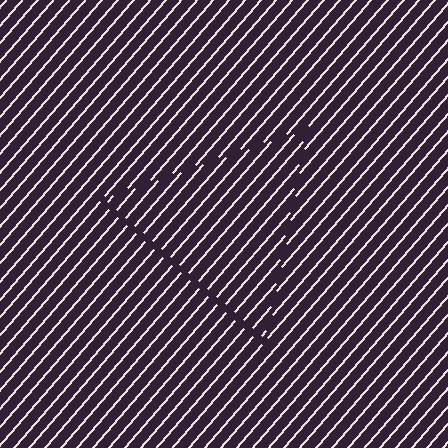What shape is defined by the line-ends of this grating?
An illusory triangle. The interior of the shape contains the same grating, shifted by half a period — the contour is defined by the phase discontinuity where line-ends from the inner and outer gratings abut.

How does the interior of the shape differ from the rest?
The interior of the shape contains the same grating, shifted by half a period — the contour is defined by the phase discontinuity where line-ends from the inner and outer gratings abut.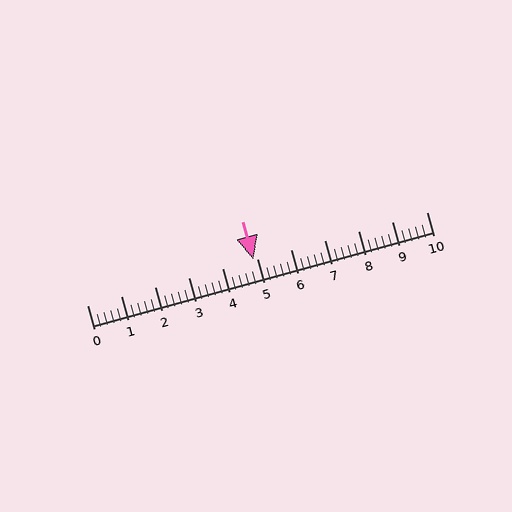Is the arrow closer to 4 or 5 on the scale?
The arrow is closer to 5.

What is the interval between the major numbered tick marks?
The major tick marks are spaced 1 units apart.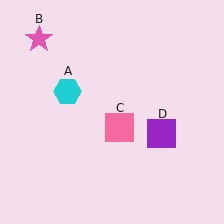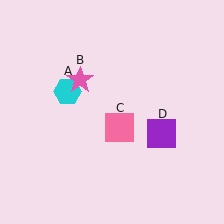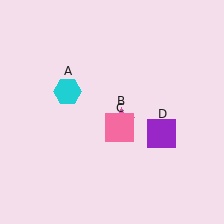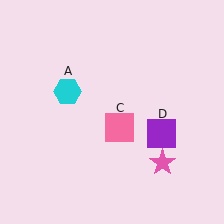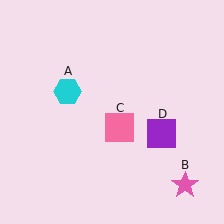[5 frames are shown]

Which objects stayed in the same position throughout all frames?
Cyan hexagon (object A) and pink square (object C) and purple square (object D) remained stationary.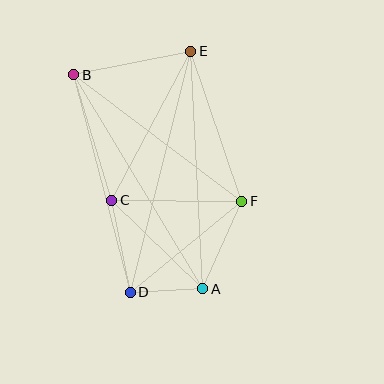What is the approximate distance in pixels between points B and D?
The distance between B and D is approximately 225 pixels.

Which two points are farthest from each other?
Points A and B are farthest from each other.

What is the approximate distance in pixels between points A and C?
The distance between A and C is approximately 127 pixels.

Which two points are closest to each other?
Points A and D are closest to each other.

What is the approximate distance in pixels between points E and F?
The distance between E and F is approximately 158 pixels.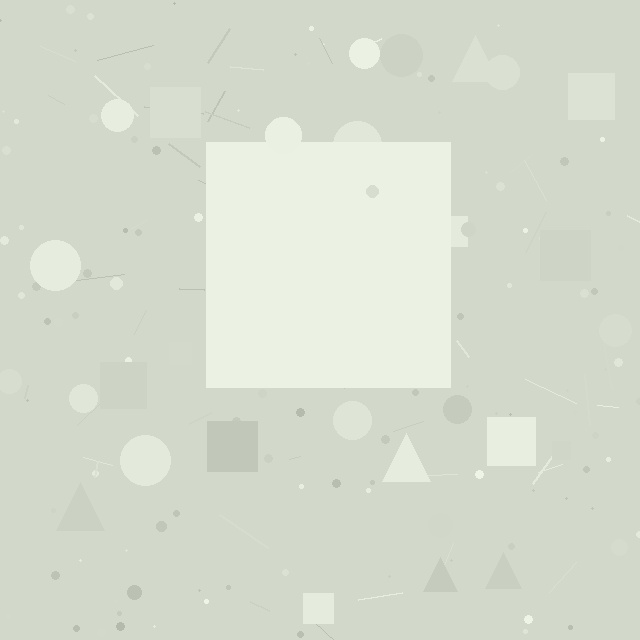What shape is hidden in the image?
A square is hidden in the image.